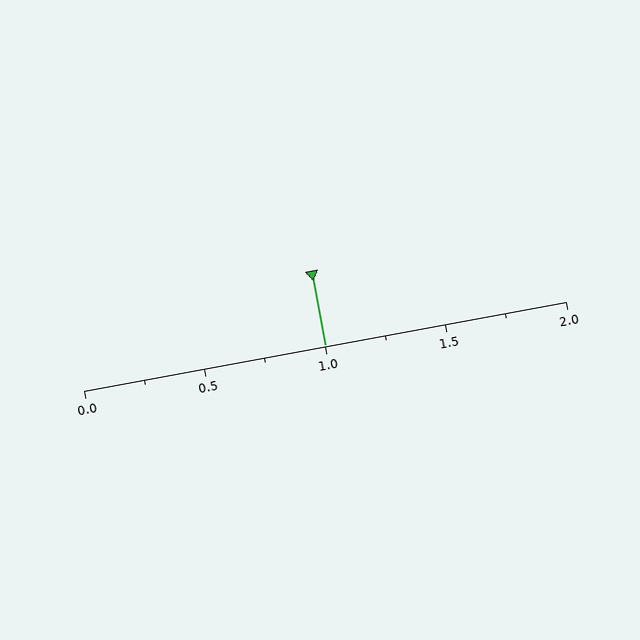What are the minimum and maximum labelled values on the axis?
The axis runs from 0.0 to 2.0.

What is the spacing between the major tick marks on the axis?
The major ticks are spaced 0.5 apart.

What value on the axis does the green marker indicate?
The marker indicates approximately 1.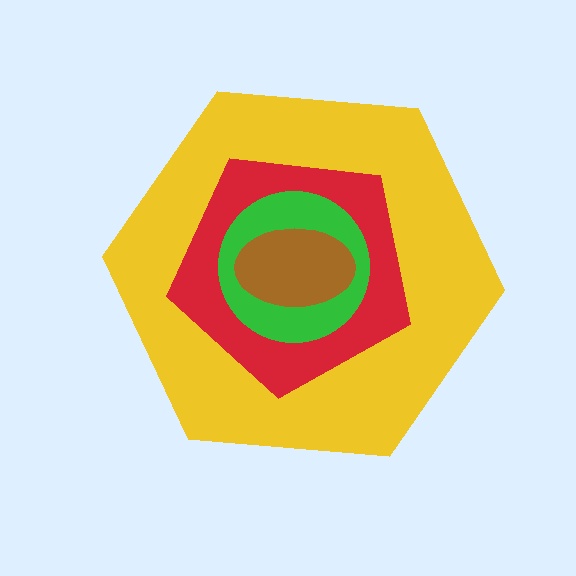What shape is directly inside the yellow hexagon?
The red pentagon.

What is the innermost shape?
The brown ellipse.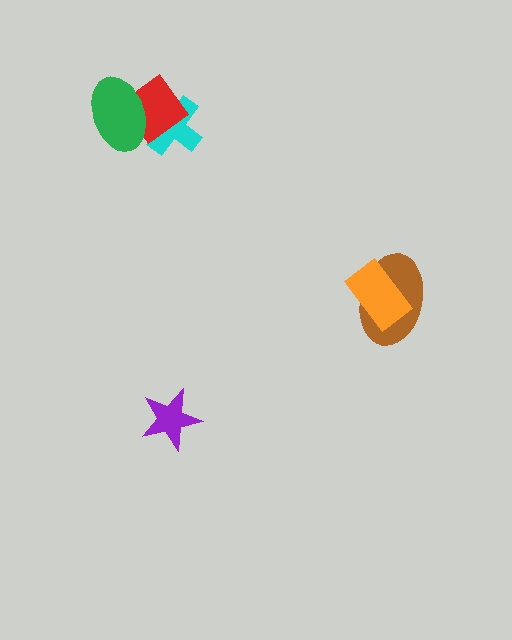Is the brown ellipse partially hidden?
Yes, it is partially covered by another shape.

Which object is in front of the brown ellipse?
The orange rectangle is in front of the brown ellipse.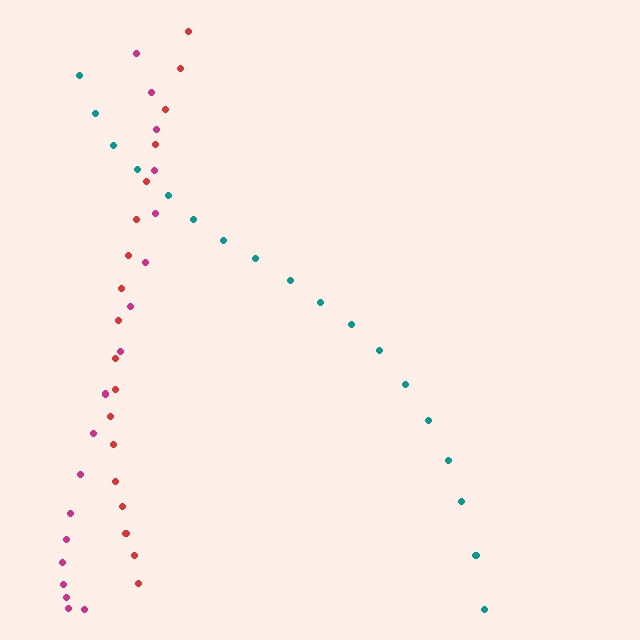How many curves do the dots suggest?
There are 3 distinct paths.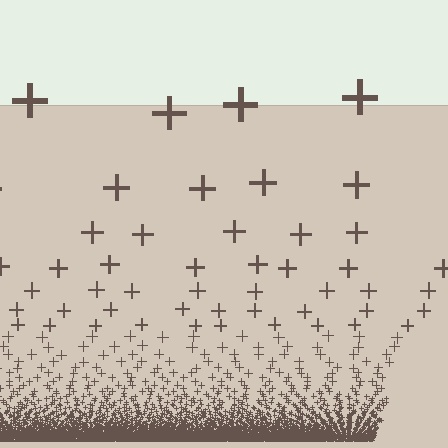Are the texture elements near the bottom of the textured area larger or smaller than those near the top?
Smaller. The gradient is inverted — elements near the bottom are smaller and denser.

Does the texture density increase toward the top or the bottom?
Density increases toward the bottom.